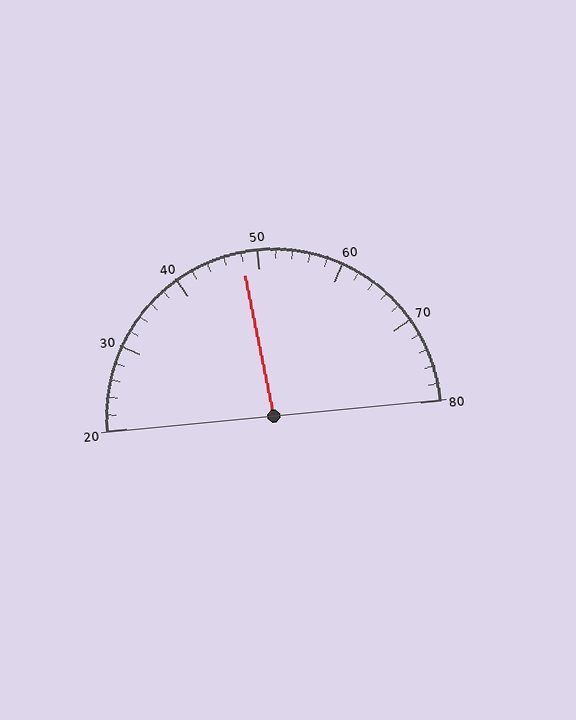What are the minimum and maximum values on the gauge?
The gauge ranges from 20 to 80.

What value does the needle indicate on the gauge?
The needle indicates approximately 48.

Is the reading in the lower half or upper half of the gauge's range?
The reading is in the lower half of the range (20 to 80).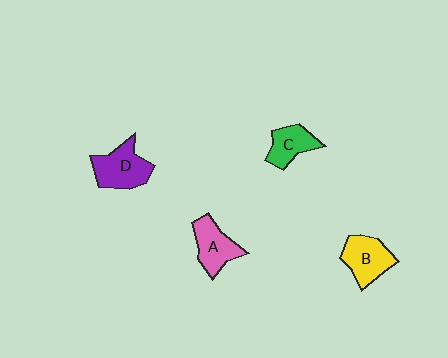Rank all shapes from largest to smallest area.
From largest to smallest: D (purple), B (yellow), A (pink), C (green).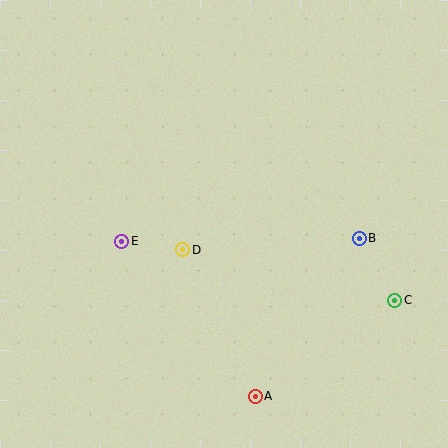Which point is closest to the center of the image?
Point D at (183, 250) is closest to the center.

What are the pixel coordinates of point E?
Point E is at (122, 241).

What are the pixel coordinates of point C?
Point C is at (395, 300).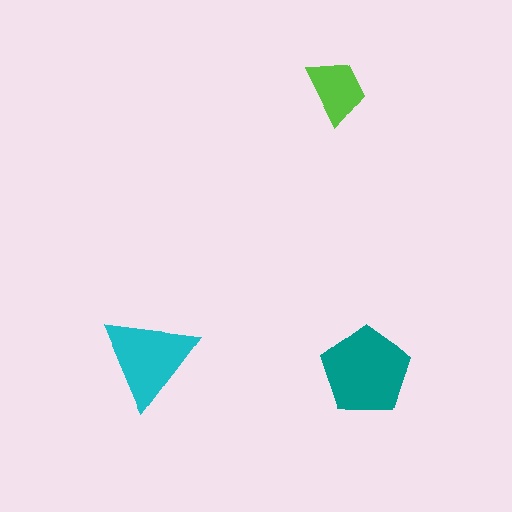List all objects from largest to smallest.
The teal pentagon, the cyan triangle, the lime trapezoid.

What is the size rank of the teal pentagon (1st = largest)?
1st.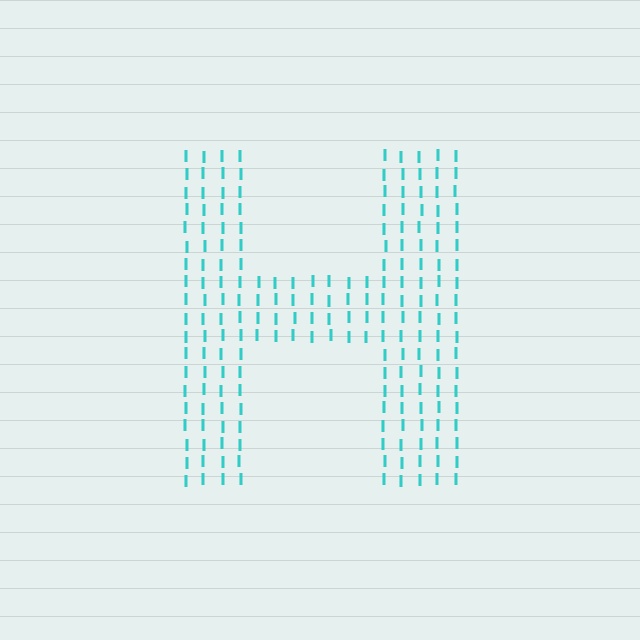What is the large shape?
The large shape is the letter H.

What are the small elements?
The small elements are letter I's.